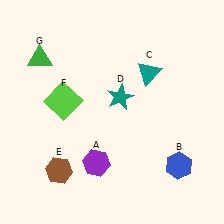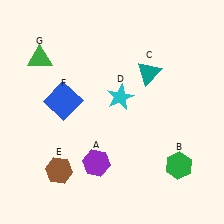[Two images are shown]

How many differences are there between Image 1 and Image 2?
There are 3 differences between the two images.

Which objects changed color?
B changed from blue to green. D changed from teal to cyan. F changed from lime to blue.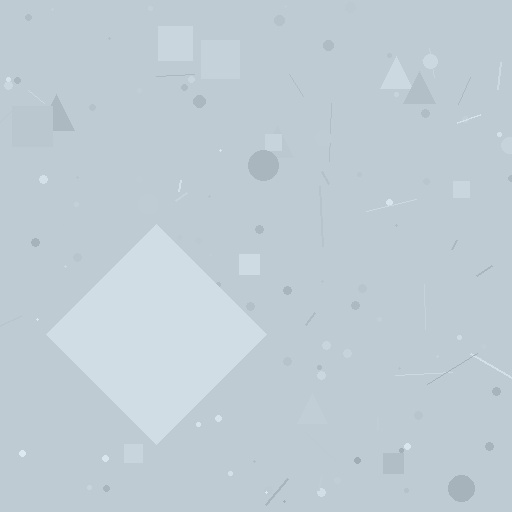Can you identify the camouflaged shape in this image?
The camouflaged shape is a diamond.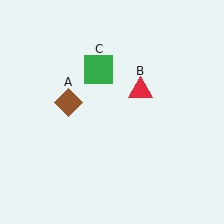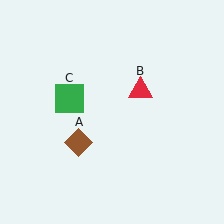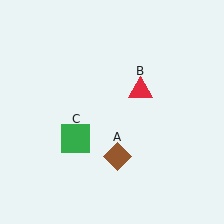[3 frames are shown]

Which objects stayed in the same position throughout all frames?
Red triangle (object B) remained stationary.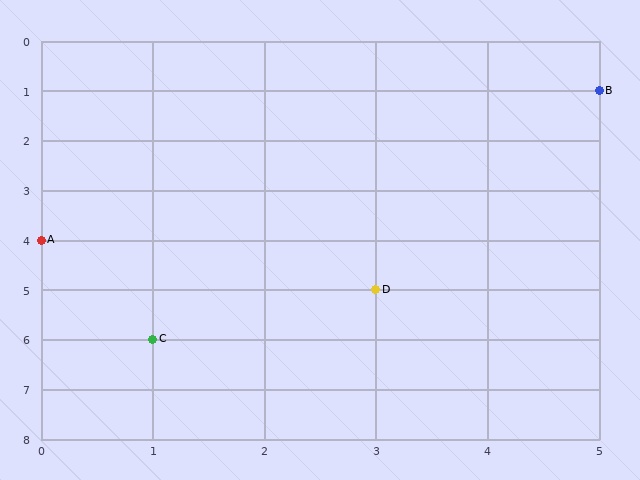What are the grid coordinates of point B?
Point B is at grid coordinates (5, 1).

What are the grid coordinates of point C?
Point C is at grid coordinates (1, 6).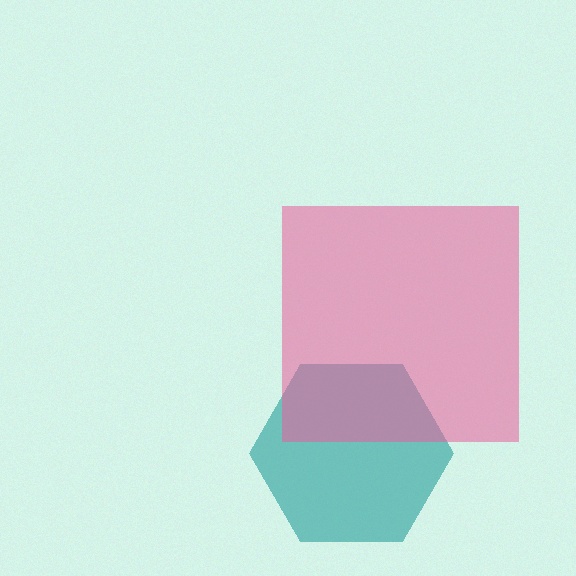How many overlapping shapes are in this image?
There are 2 overlapping shapes in the image.